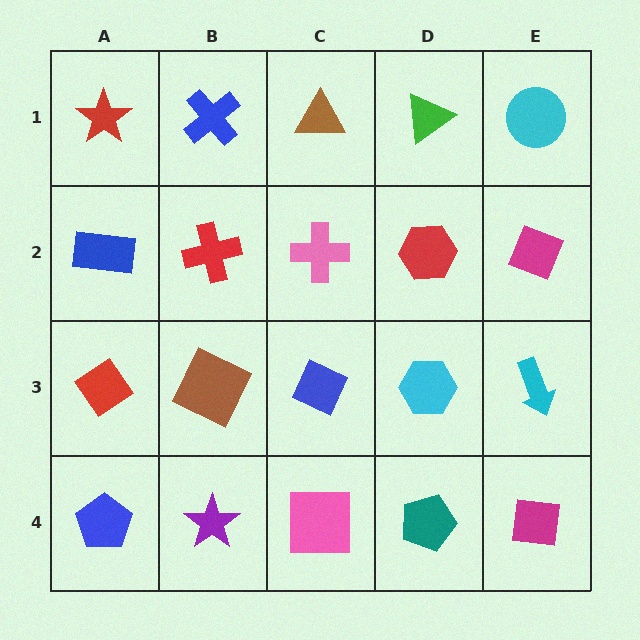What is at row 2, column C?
A pink cross.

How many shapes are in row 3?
5 shapes.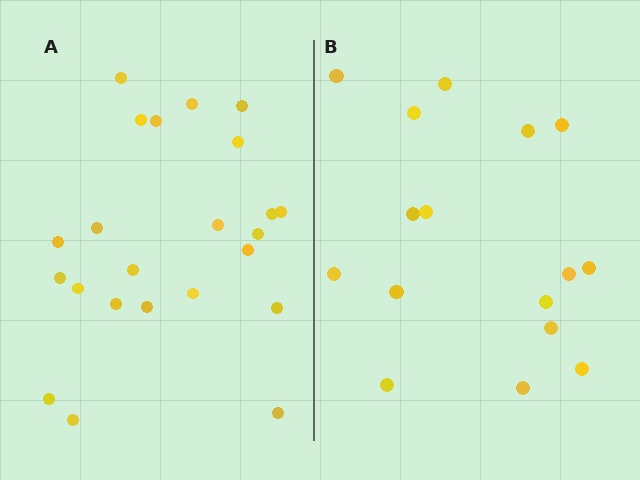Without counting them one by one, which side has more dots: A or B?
Region A (the left region) has more dots.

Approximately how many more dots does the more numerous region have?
Region A has roughly 8 or so more dots than region B.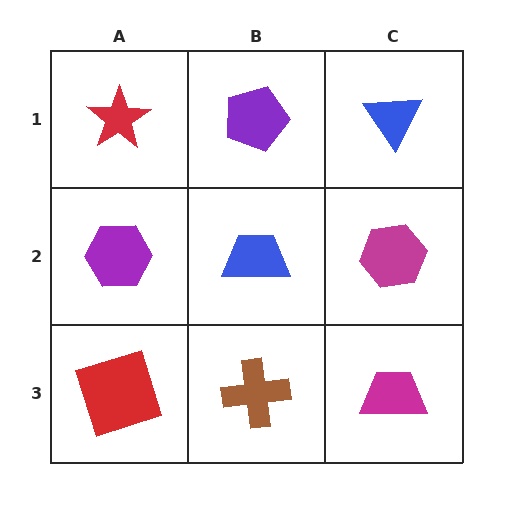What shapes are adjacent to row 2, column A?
A red star (row 1, column A), a red square (row 3, column A), a blue trapezoid (row 2, column B).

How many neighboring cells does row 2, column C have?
3.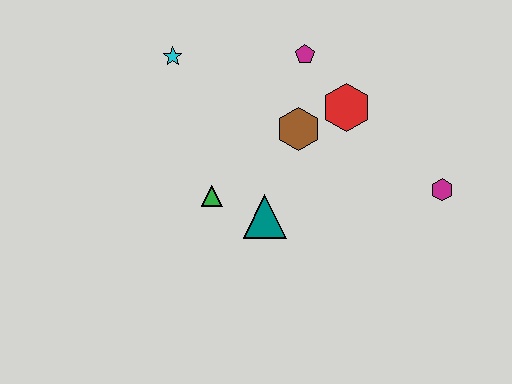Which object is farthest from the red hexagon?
The cyan star is farthest from the red hexagon.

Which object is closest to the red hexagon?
The brown hexagon is closest to the red hexagon.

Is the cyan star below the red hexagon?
No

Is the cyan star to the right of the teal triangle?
No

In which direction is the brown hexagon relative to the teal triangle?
The brown hexagon is above the teal triangle.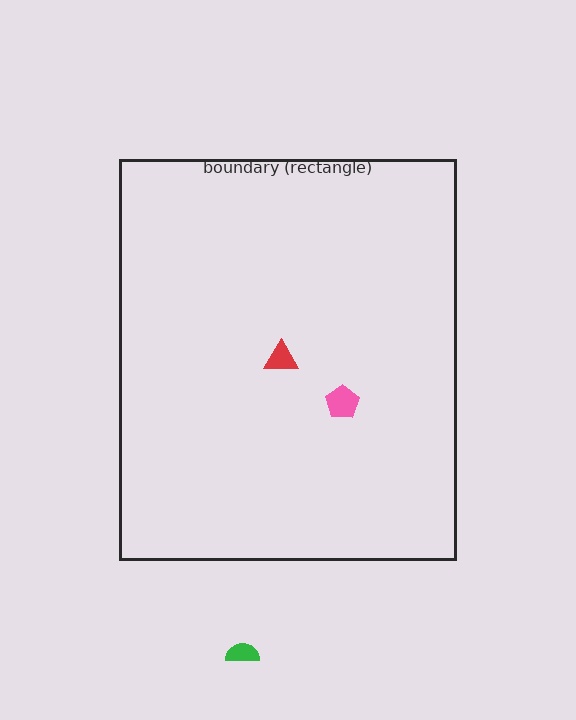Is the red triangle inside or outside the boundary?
Inside.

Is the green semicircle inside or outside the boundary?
Outside.